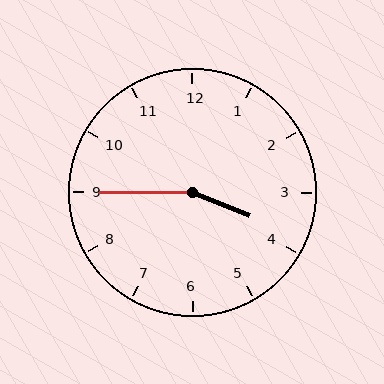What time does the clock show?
3:45.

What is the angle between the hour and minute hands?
Approximately 158 degrees.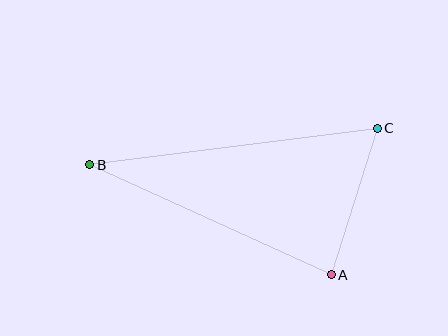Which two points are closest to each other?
Points A and C are closest to each other.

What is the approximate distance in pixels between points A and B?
The distance between A and B is approximately 265 pixels.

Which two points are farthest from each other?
Points B and C are farthest from each other.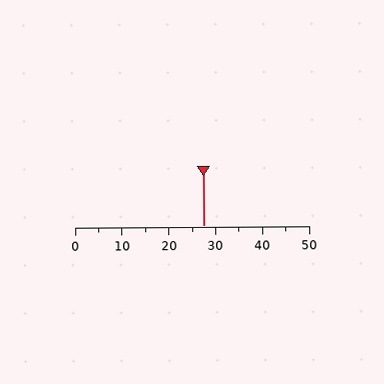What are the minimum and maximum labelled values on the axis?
The axis runs from 0 to 50.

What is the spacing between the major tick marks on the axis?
The major ticks are spaced 10 apart.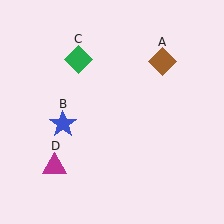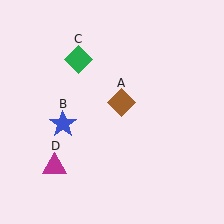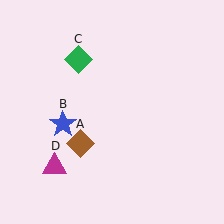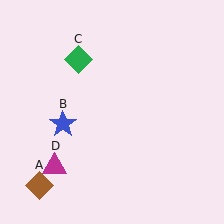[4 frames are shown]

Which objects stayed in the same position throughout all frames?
Blue star (object B) and green diamond (object C) and magenta triangle (object D) remained stationary.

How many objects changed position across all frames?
1 object changed position: brown diamond (object A).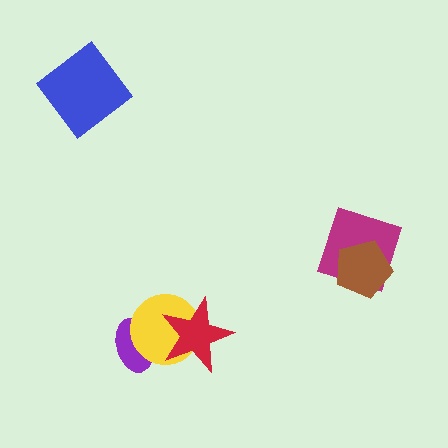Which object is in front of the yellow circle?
The red star is in front of the yellow circle.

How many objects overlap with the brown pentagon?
1 object overlaps with the brown pentagon.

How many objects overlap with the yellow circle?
2 objects overlap with the yellow circle.